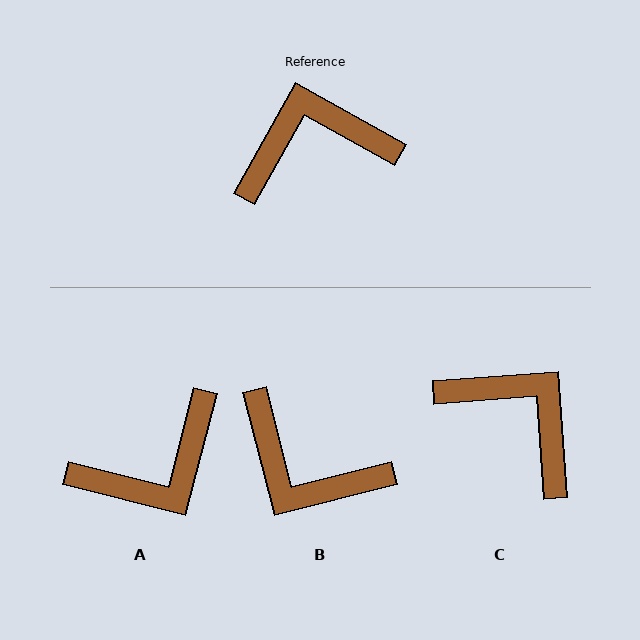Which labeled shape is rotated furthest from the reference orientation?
A, about 165 degrees away.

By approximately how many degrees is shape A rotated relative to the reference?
Approximately 165 degrees clockwise.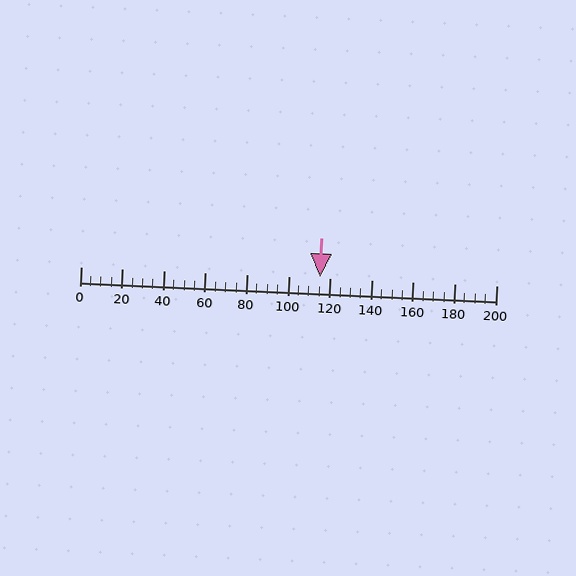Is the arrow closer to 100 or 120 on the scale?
The arrow is closer to 120.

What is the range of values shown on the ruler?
The ruler shows values from 0 to 200.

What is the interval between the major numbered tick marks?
The major tick marks are spaced 20 units apart.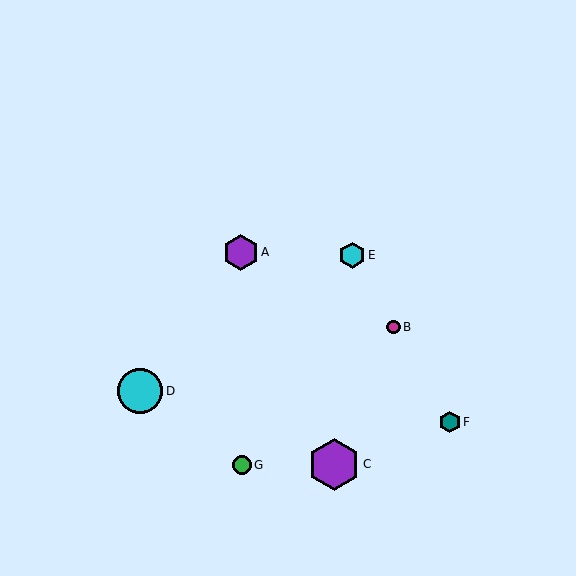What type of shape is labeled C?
Shape C is a purple hexagon.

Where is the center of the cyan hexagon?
The center of the cyan hexagon is at (352, 255).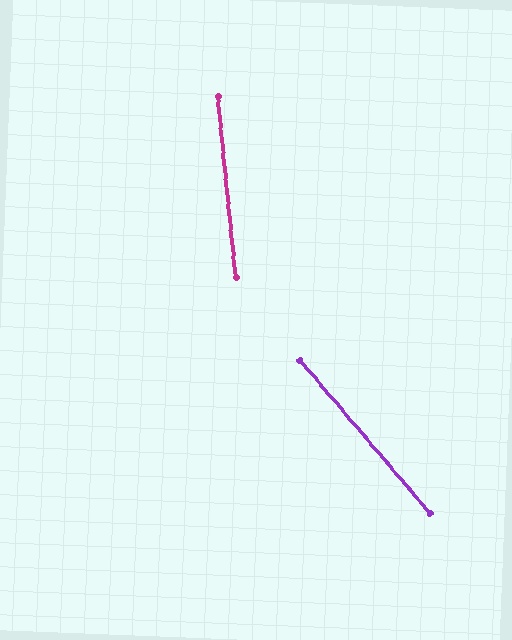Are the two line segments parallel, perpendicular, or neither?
Neither parallel nor perpendicular — they differ by about 35°.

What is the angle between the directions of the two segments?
Approximately 35 degrees.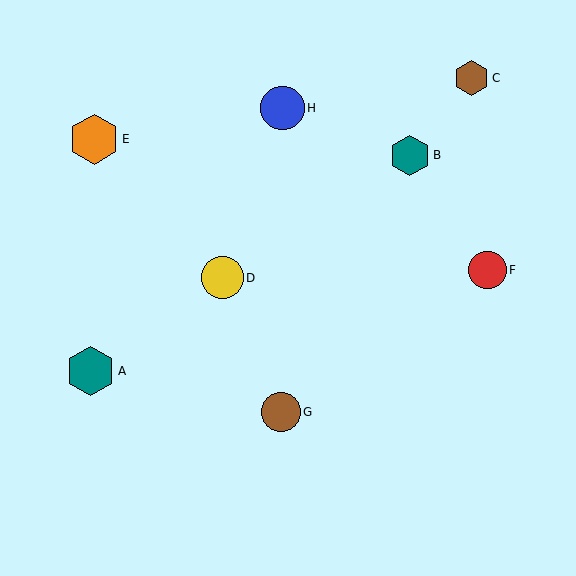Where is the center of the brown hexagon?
The center of the brown hexagon is at (472, 78).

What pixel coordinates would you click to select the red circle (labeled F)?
Click at (487, 270) to select the red circle F.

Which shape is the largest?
The orange hexagon (labeled E) is the largest.